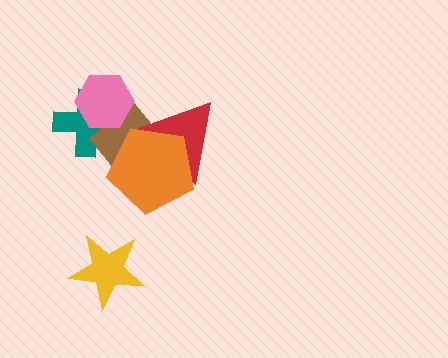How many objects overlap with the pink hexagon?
2 objects overlap with the pink hexagon.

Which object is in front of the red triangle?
The orange pentagon is in front of the red triangle.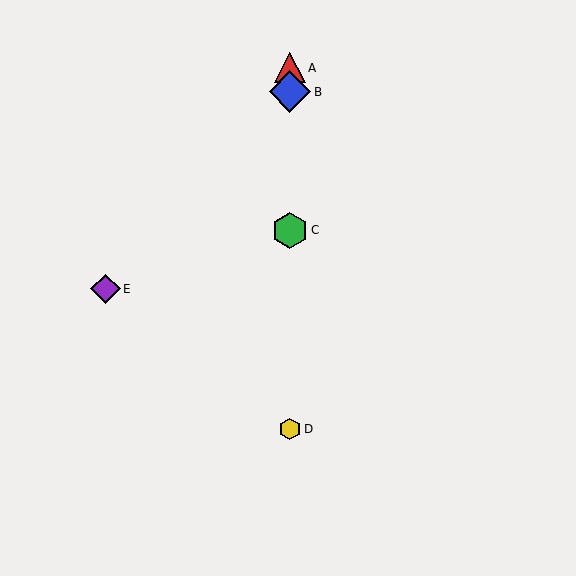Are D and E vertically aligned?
No, D is at x≈290 and E is at x≈105.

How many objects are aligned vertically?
4 objects (A, B, C, D) are aligned vertically.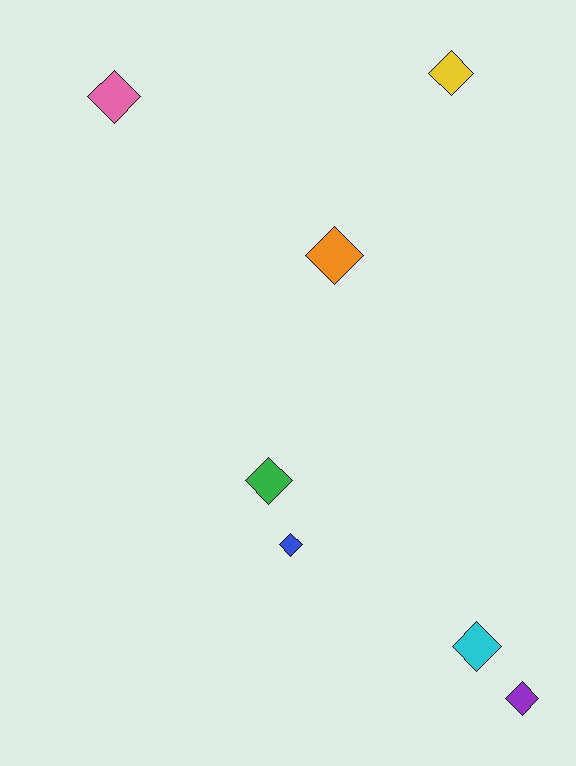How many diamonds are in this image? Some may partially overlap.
There are 7 diamonds.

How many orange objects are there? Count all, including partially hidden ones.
There is 1 orange object.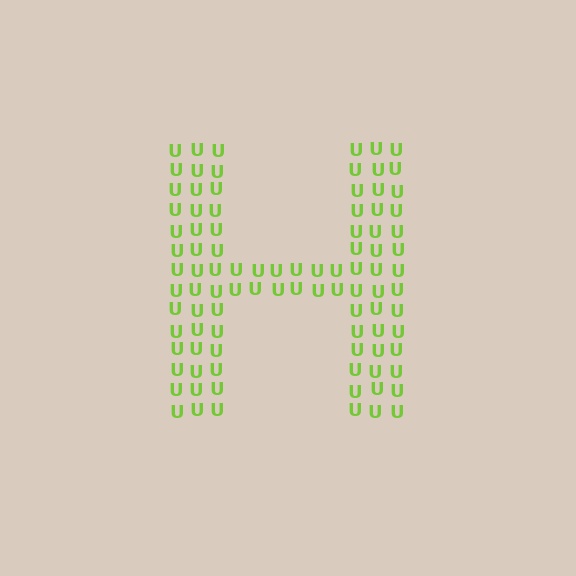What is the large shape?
The large shape is the letter H.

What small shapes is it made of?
It is made of small letter U's.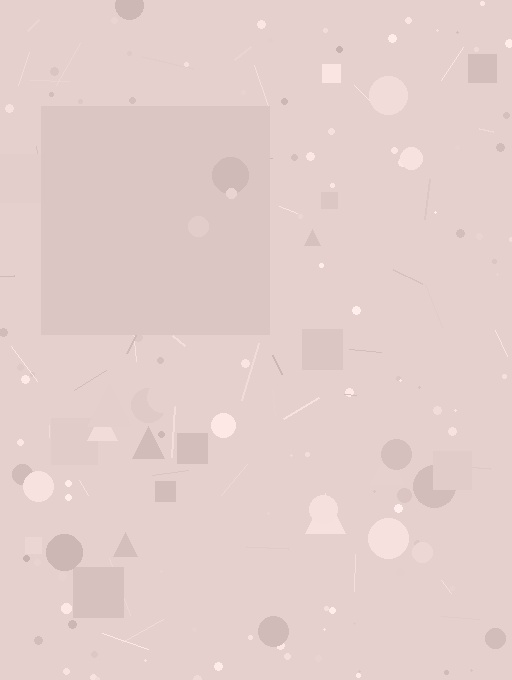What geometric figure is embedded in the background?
A square is embedded in the background.